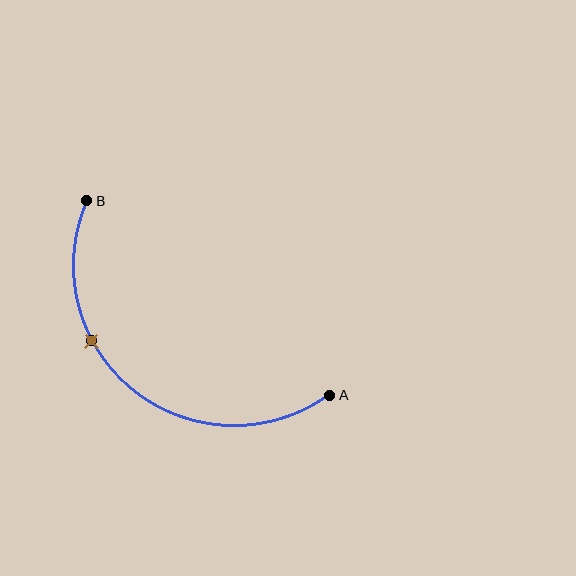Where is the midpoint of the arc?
The arc midpoint is the point on the curve farthest from the straight line joining A and B. It sits below and to the left of that line.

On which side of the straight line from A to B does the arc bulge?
The arc bulges below and to the left of the straight line connecting A and B.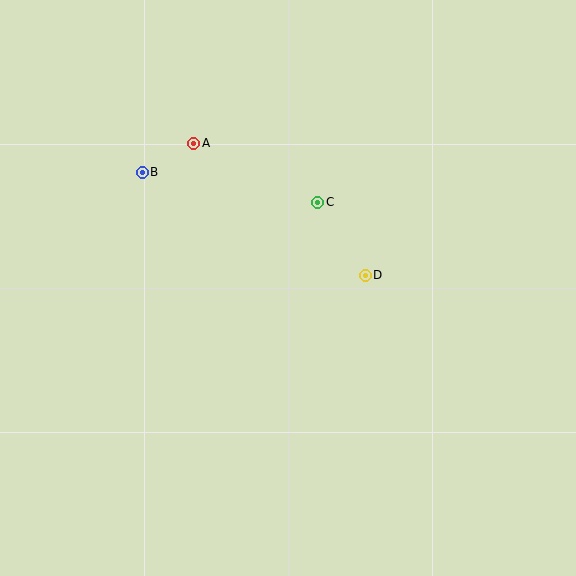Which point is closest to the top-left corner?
Point B is closest to the top-left corner.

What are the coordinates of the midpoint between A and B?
The midpoint between A and B is at (168, 158).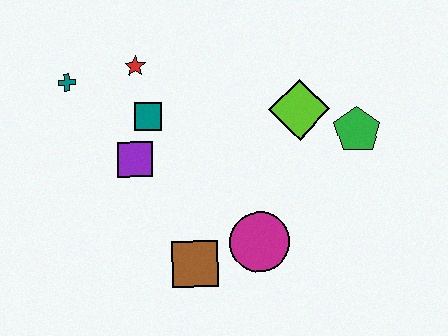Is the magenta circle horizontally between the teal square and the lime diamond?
Yes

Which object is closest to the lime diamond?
The green pentagon is closest to the lime diamond.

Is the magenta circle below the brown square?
No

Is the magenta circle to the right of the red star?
Yes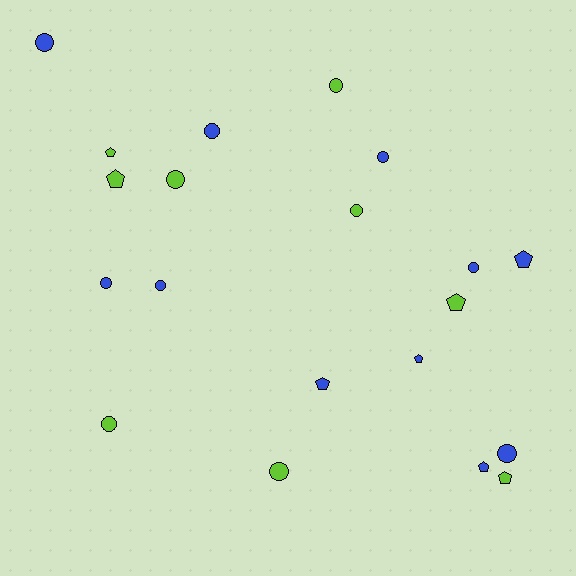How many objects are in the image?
There are 20 objects.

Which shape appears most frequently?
Circle, with 12 objects.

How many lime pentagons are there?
There are 4 lime pentagons.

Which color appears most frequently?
Blue, with 11 objects.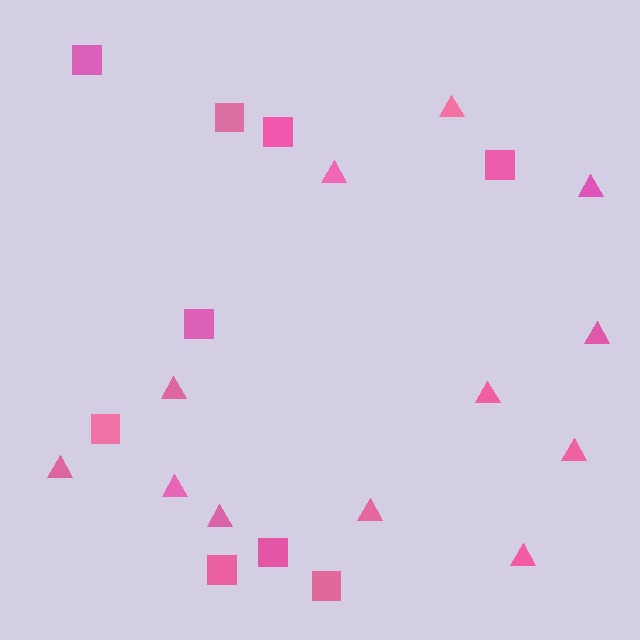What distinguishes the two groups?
There are 2 groups: one group of squares (9) and one group of triangles (12).